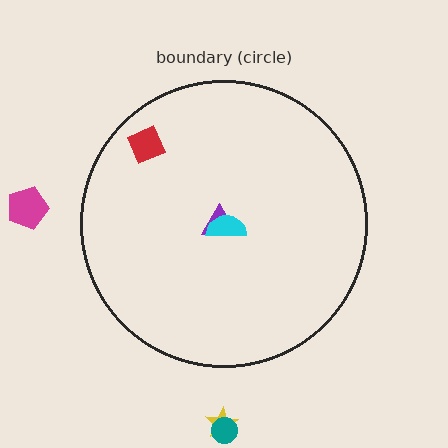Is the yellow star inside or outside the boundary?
Outside.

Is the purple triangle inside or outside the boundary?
Inside.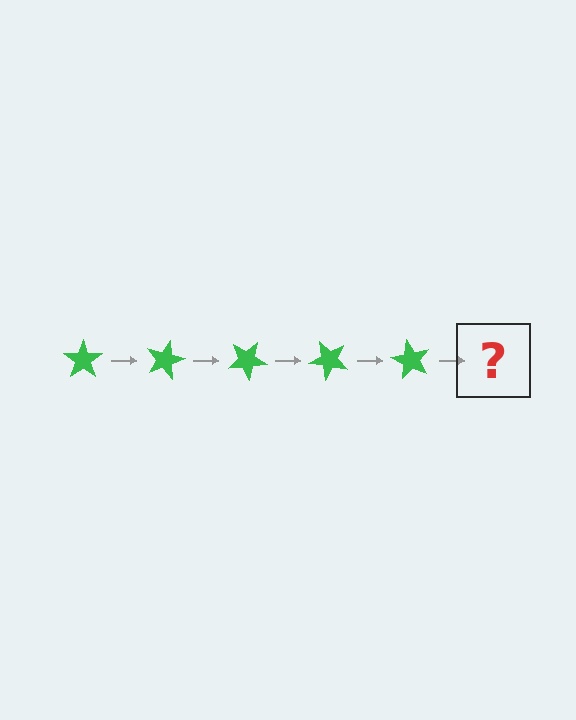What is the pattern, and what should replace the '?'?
The pattern is that the star rotates 15 degrees each step. The '?' should be a green star rotated 75 degrees.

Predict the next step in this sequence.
The next step is a green star rotated 75 degrees.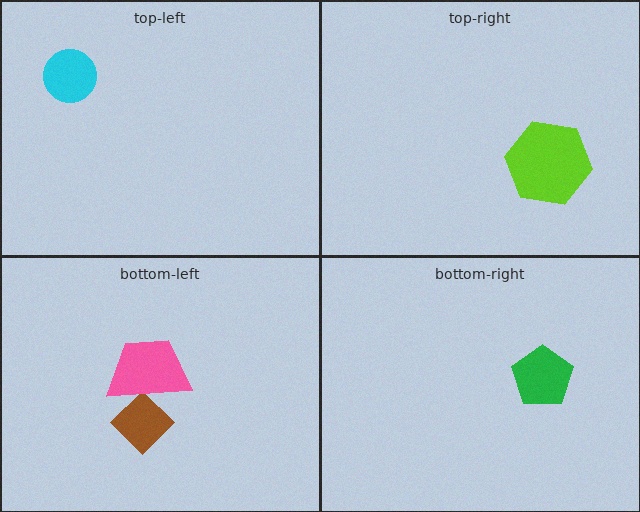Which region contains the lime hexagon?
The top-right region.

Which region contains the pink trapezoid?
The bottom-left region.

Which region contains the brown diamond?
The bottom-left region.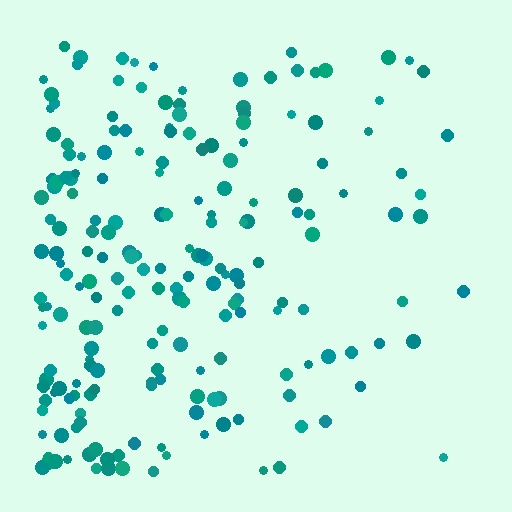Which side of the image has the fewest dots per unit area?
The right.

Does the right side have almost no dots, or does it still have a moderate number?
Still a moderate number, just noticeably fewer than the left.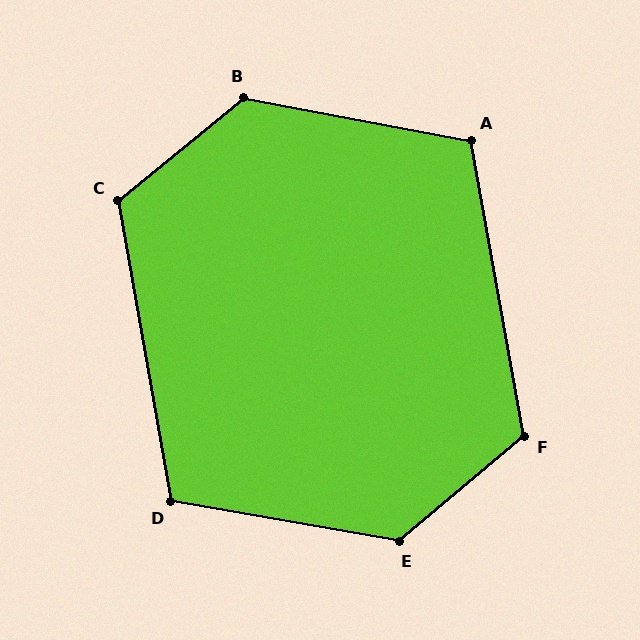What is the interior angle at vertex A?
Approximately 111 degrees (obtuse).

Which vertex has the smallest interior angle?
D, at approximately 110 degrees.